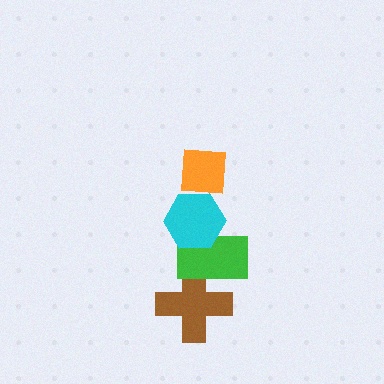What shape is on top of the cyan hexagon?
The orange square is on top of the cyan hexagon.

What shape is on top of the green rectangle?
The cyan hexagon is on top of the green rectangle.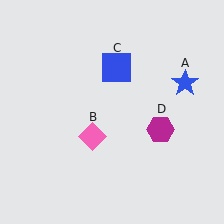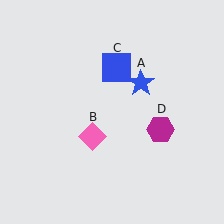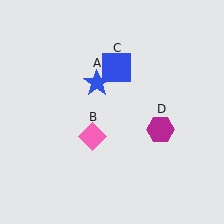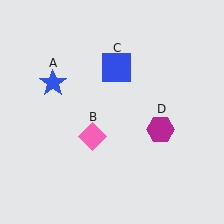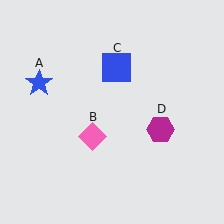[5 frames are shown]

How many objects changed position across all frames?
1 object changed position: blue star (object A).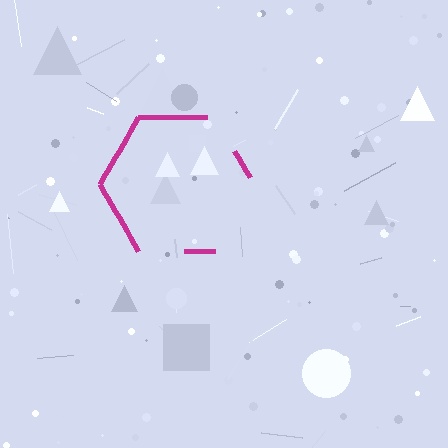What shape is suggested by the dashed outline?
The dashed outline suggests a hexagon.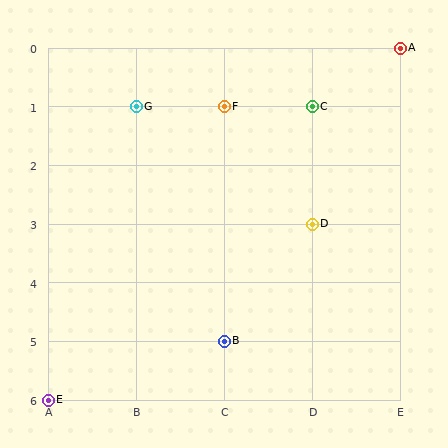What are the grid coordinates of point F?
Point F is at grid coordinates (C, 1).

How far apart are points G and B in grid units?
Points G and B are 1 column and 4 rows apart (about 4.1 grid units diagonally).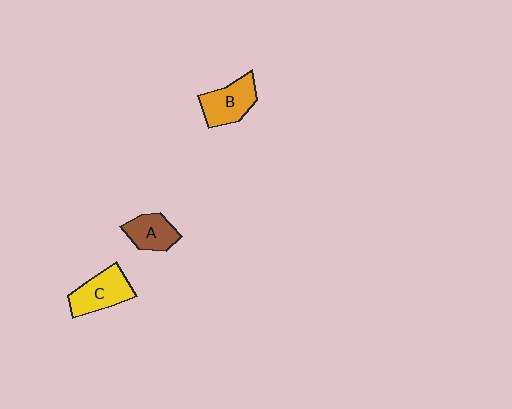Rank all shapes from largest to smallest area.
From largest to smallest: C (yellow), B (orange), A (brown).